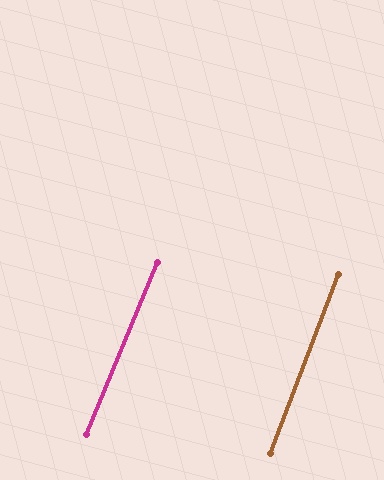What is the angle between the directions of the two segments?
Approximately 2 degrees.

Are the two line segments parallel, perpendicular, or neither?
Parallel — their directions differ by only 1.9°.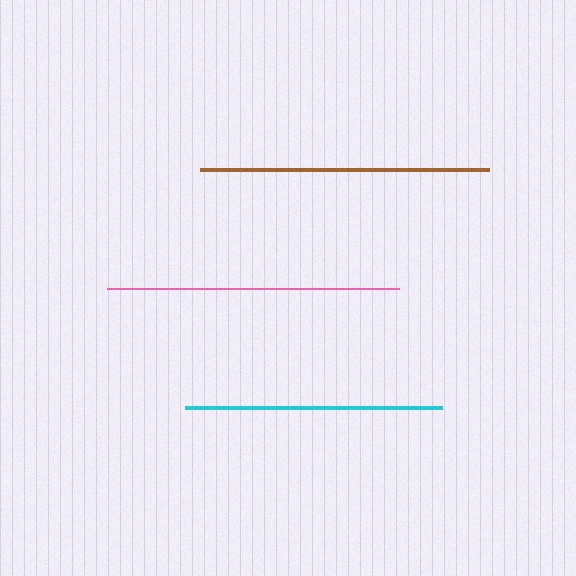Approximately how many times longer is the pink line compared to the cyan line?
The pink line is approximately 1.1 times the length of the cyan line.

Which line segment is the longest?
The pink line is the longest at approximately 292 pixels.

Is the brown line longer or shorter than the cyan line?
The brown line is longer than the cyan line.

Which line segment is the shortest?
The cyan line is the shortest at approximately 257 pixels.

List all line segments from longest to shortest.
From longest to shortest: pink, brown, cyan.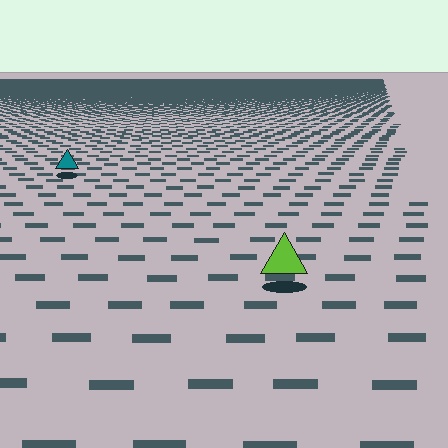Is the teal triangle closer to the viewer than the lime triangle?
No. The lime triangle is closer — you can tell from the texture gradient: the ground texture is coarser near it.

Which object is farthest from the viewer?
The teal triangle is farthest from the viewer. It appears smaller and the ground texture around it is denser.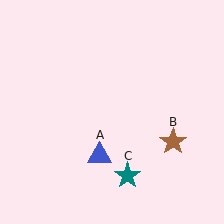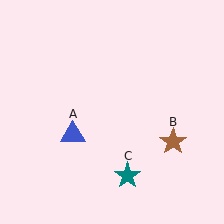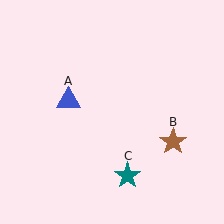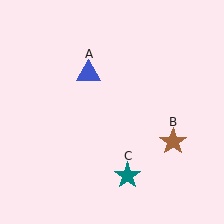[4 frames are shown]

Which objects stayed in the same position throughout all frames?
Brown star (object B) and teal star (object C) remained stationary.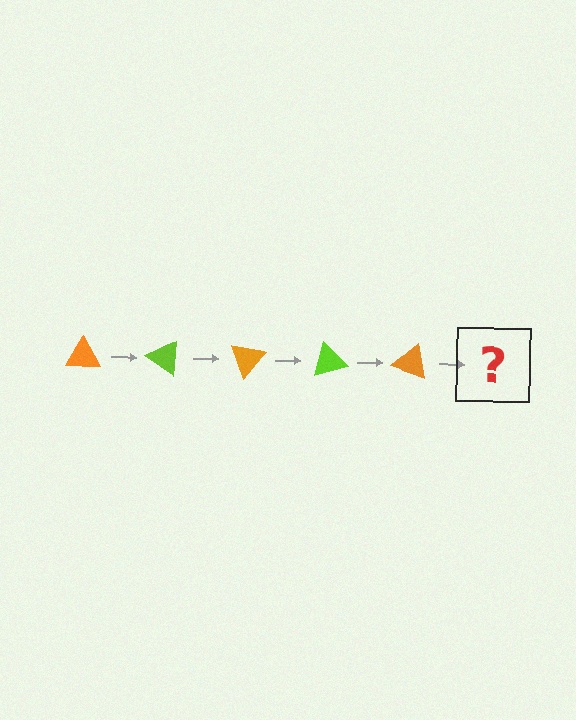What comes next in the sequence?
The next element should be a lime triangle, rotated 175 degrees from the start.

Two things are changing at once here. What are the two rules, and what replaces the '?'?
The two rules are that it rotates 35 degrees each step and the color cycles through orange and lime. The '?' should be a lime triangle, rotated 175 degrees from the start.